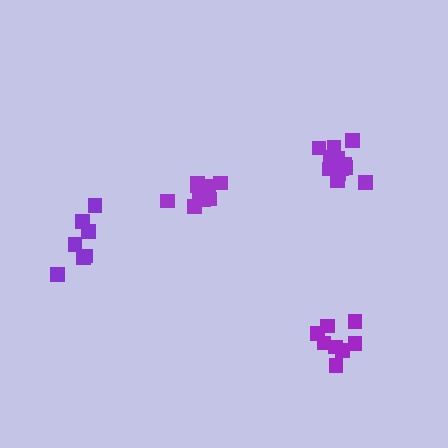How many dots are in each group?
Group 1: 7 dots, Group 2: 8 dots, Group 3: 12 dots, Group 4: 12 dots (39 total).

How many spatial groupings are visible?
There are 4 spatial groupings.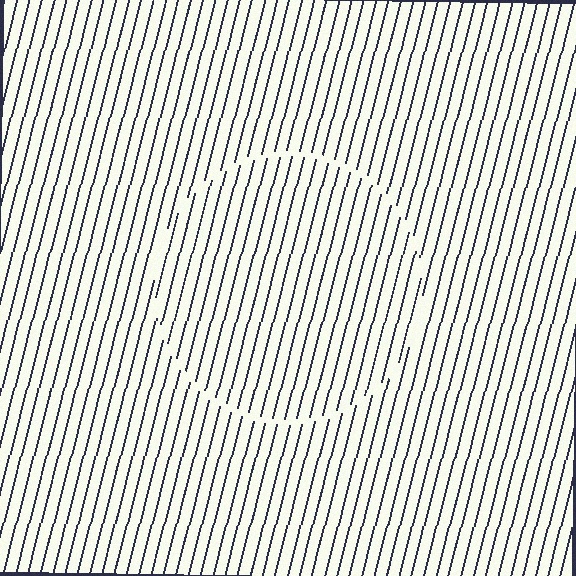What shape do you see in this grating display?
An illusory circle. The interior of the shape contains the same grating, shifted by half a period — the contour is defined by the phase discontinuity where line-ends from the inner and outer gratings abut.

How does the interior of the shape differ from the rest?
The interior of the shape contains the same grating, shifted by half a period — the contour is defined by the phase discontinuity where line-ends from the inner and outer gratings abut.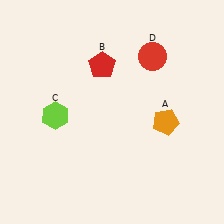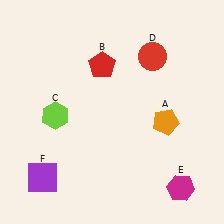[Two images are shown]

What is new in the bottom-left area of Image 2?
A purple square (F) was added in the bottom-left area of Image 2.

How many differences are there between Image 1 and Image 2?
There are 2 differences between the two images.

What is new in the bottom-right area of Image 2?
A magenta hexagon (E) was added in the bottom-right area of Image 2.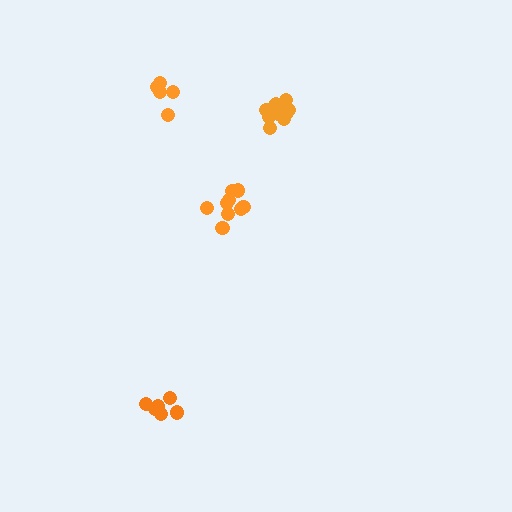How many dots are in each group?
Group 1: 9 dots, Group 2: 7 dots, Group 3: 13 dots, Group 4: 7 dots (36 total).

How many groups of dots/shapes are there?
There are 4 groups.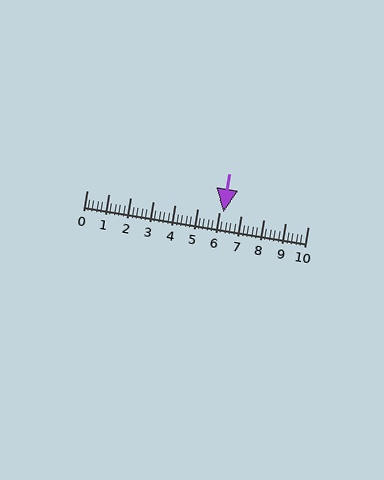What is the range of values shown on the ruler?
The ruler shows values from 0 to 10.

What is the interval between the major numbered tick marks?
The major tick marks are spaced 1 units apart.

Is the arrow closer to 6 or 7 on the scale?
The arrow is closer to 6.